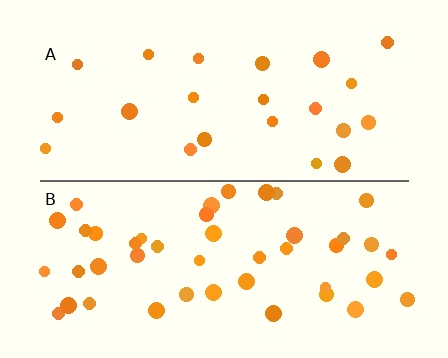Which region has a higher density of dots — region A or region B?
B (the bottom).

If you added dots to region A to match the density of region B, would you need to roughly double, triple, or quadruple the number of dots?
Approximately double.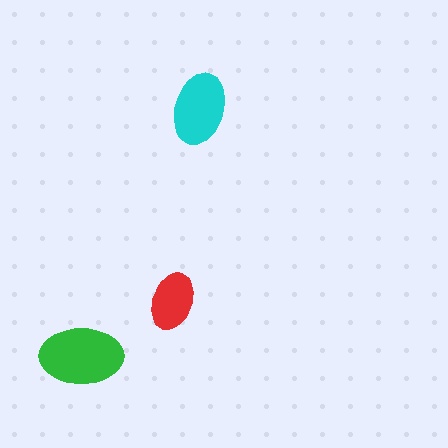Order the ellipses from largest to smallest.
the green one, the cyan one, the red one.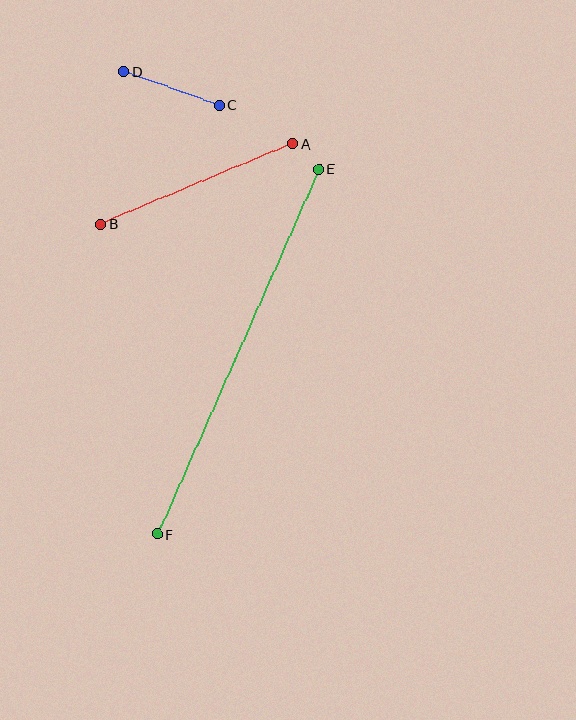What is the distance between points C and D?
The distance is approximately 101 pixels.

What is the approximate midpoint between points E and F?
The midpoint is at approximately (238, 351) pixels.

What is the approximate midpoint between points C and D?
The midpoint is at approximately (172, 88) pixels.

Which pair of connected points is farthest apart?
Points E and F are farthest apart.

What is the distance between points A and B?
The distance is approximately 208 pixels.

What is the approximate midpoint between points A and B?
The midpoint is at approximately (197, 184) pixels.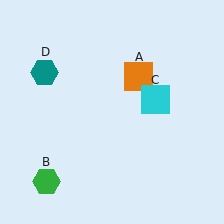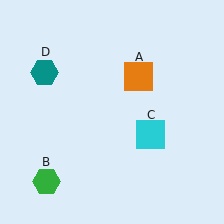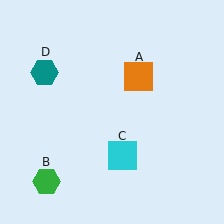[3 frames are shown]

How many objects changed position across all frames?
1 object changed position: cyan square (object C).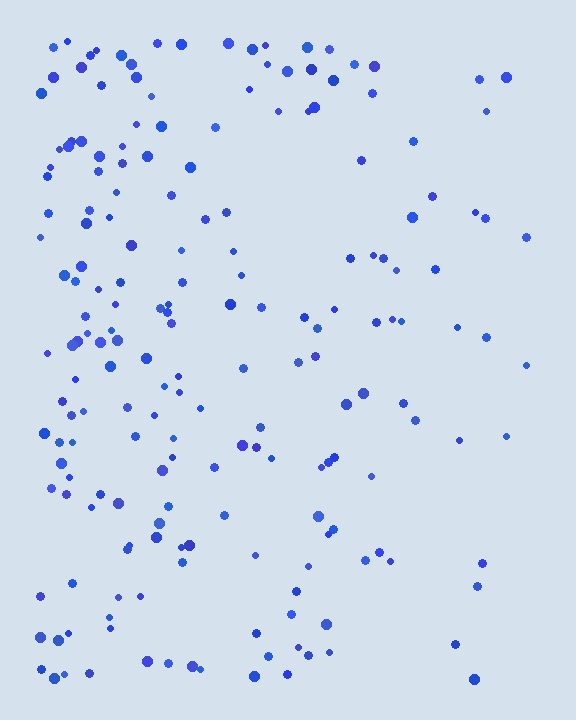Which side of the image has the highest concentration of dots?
The left.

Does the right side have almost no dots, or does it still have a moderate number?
Still a moderate number, just noticeably fewer than the left.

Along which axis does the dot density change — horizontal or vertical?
Horizontal.